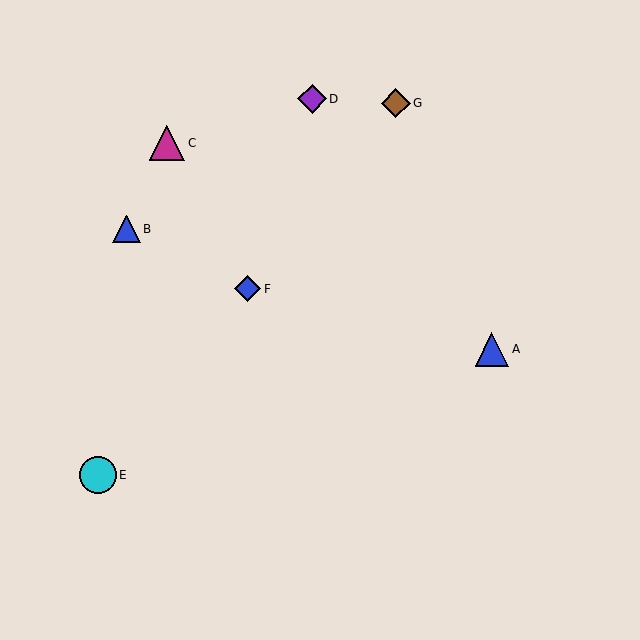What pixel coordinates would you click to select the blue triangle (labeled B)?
Click at (126, 229) to select the blue triangle B.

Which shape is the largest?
The cyan circle (labeled E) is the largest.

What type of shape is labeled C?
Shape C is a magenta triangle.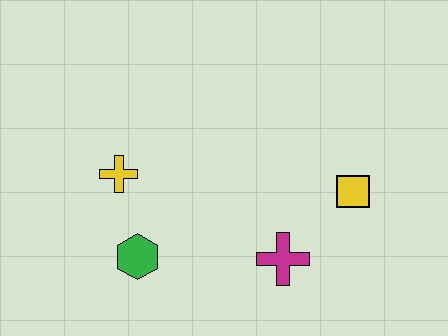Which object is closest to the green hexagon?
The yellow cross is closest to the green hexagon.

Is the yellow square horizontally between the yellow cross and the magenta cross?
No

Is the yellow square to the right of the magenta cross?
Yes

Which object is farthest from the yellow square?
The yellow cross is farthest from the yellow square.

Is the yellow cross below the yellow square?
No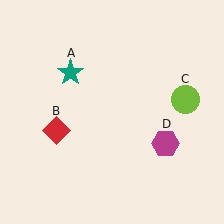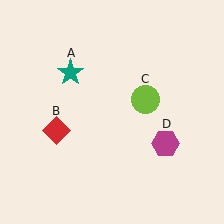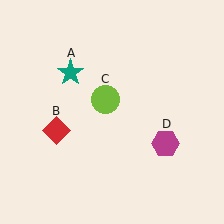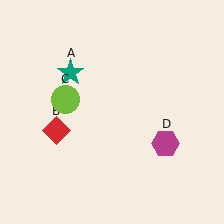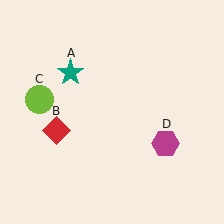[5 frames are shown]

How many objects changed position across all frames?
1 object changed position: lime circle (object C).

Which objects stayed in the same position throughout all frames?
Teal star (object A) and red diamond (object B) and magenta hexagon (object D) remained stationary.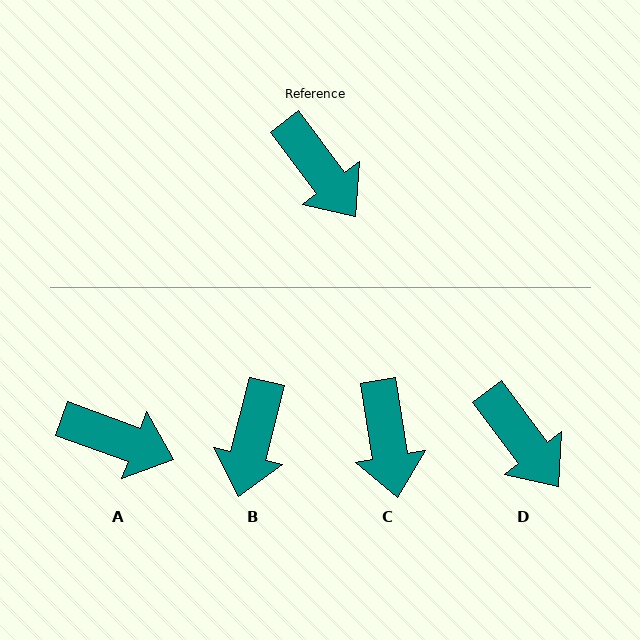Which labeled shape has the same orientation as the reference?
D.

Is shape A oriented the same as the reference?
No, it is off by about 33 degrees.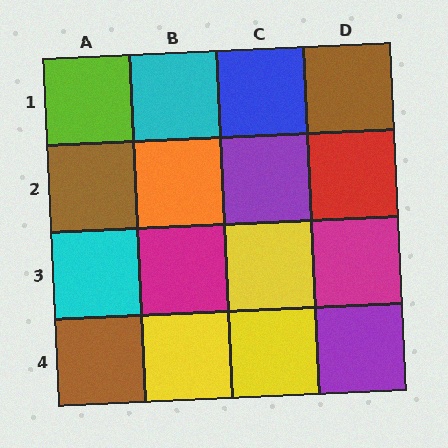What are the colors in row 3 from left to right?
Cyan, magenta, yellow, magenta.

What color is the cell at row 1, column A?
Lime.